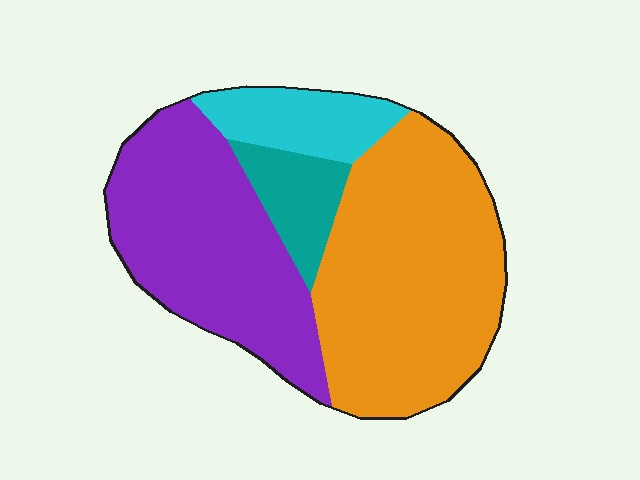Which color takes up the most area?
Orange, at roughly 45%.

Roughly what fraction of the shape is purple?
Purple takes up about one third (1/3) of the shape.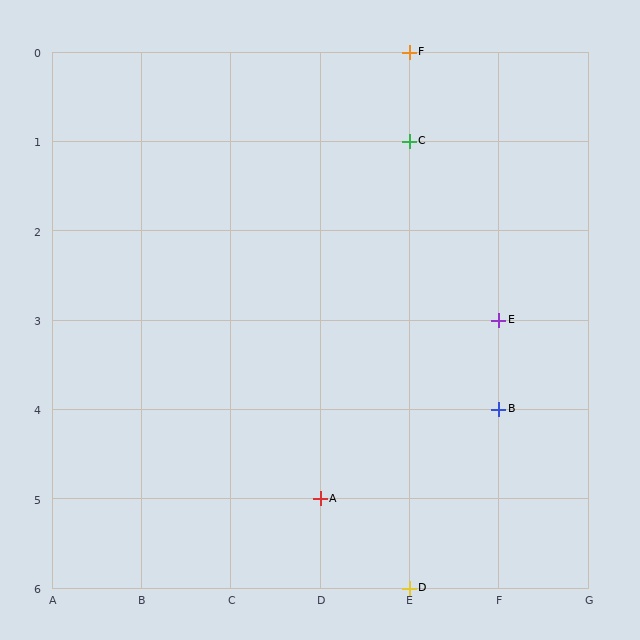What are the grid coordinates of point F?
Point F is at grid coordinates (E, 0).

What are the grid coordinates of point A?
Point A is at grid coordinates (D, 5).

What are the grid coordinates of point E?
Point E is at grid coordinates (F, 3).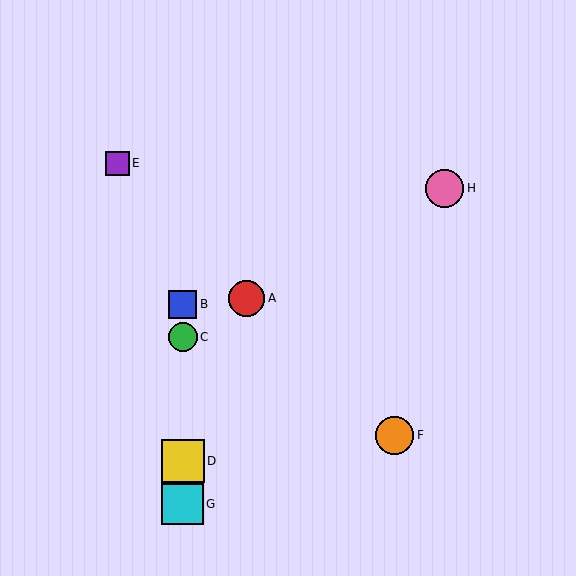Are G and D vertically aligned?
Yes, both are at x≈183.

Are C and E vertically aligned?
No, C is at x≈183 and E is at x≈117.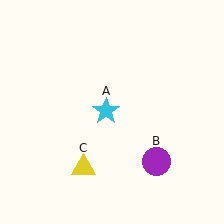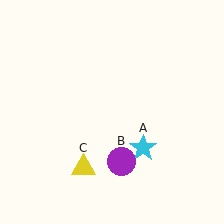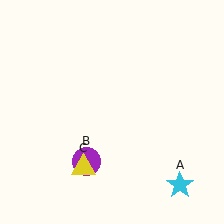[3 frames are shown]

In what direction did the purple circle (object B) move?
The purple circle (object B) moved left.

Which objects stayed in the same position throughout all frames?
Yellow triangle (object C) remained stationary.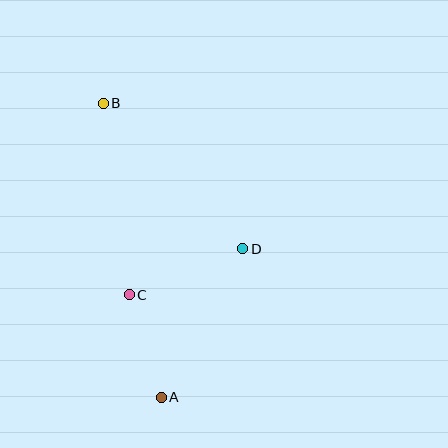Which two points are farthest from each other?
Points A and B are farthest from each other.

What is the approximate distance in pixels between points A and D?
The distance between A and D is approximately 170 pixels.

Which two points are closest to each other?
Points A and C are closest to each other.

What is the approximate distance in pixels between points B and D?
The distance between B and D is approximately 201 pixels.